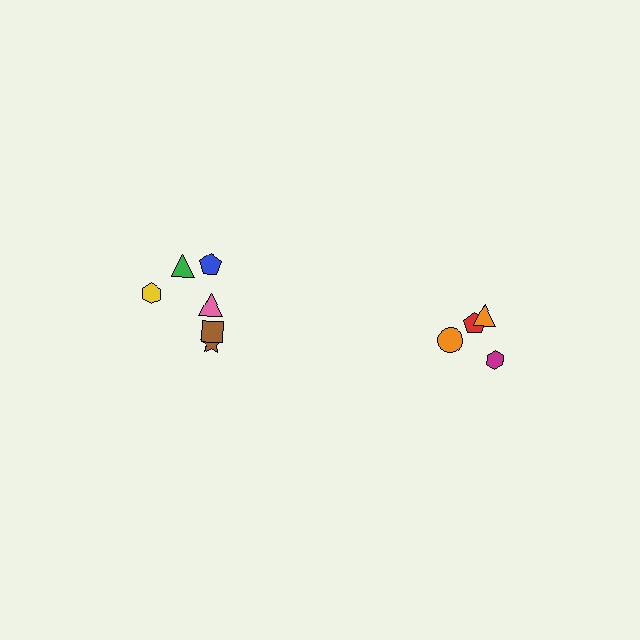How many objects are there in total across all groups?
There are 10 objects.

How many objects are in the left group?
There are 6 objects.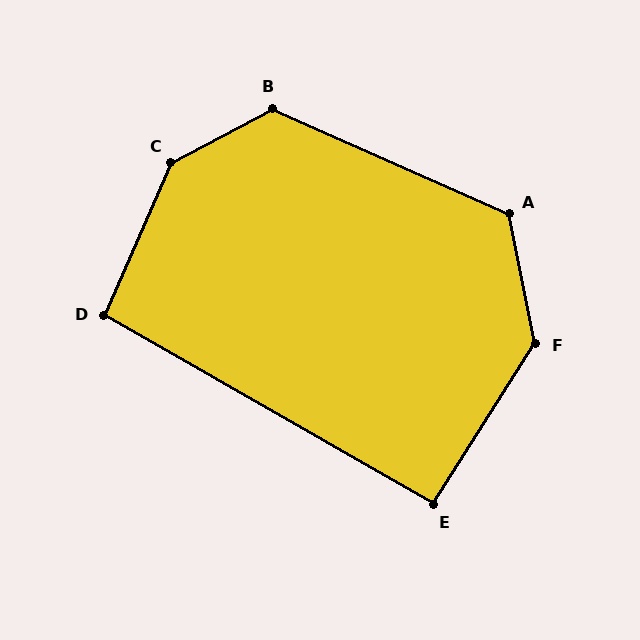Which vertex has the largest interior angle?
C, at approximately 142 degrees.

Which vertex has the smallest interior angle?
E, at approximately 93 degrees.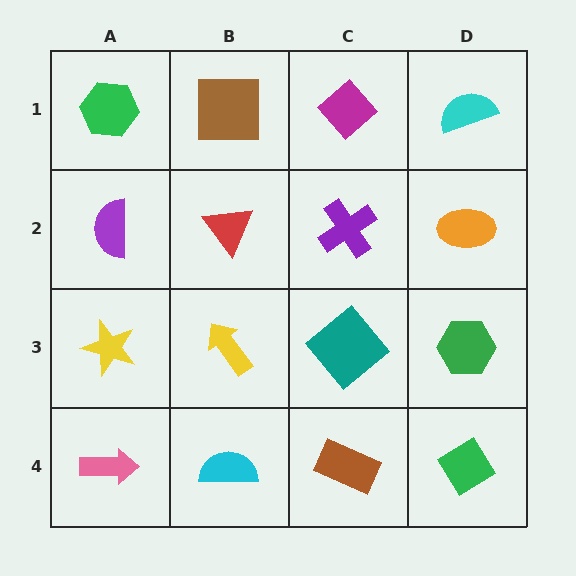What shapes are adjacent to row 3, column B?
A red triangle (row 2, column B), a cyan semicircle (row 4, column B), a yellow star (row 3, column A), a teal diamond (row 3, column C).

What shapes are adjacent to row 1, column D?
An orange ellipse (row 2, column D), a magenta diamond (row 1, column C).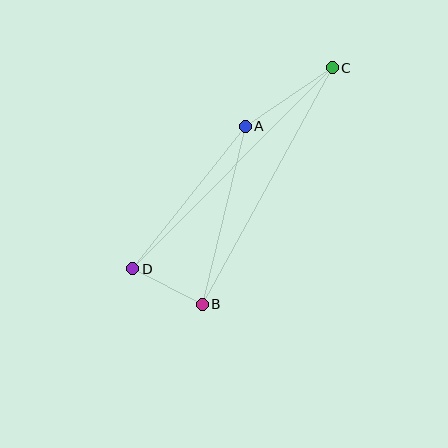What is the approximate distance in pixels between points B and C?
The distance between B and C is approximately 269 pixels.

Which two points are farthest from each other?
Points C and D are farthest from each other.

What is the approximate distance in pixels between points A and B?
The distance between A and B is approximately 183 pixels.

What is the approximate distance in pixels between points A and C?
The distance between A and C is approximately 105 pixels.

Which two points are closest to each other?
Points B and D are closest to each other.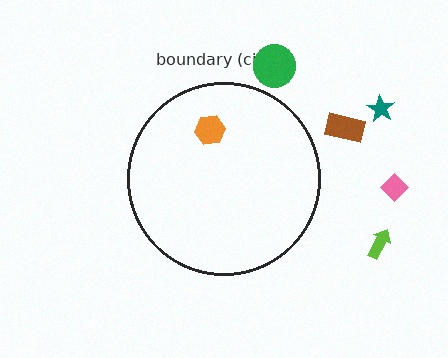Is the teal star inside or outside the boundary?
Outside.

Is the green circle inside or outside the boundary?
Outside.